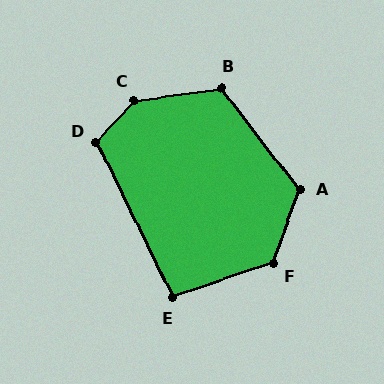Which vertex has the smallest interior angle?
E, at approximately 97 degrees.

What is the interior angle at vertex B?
Approximately 119 degrees (obtuse).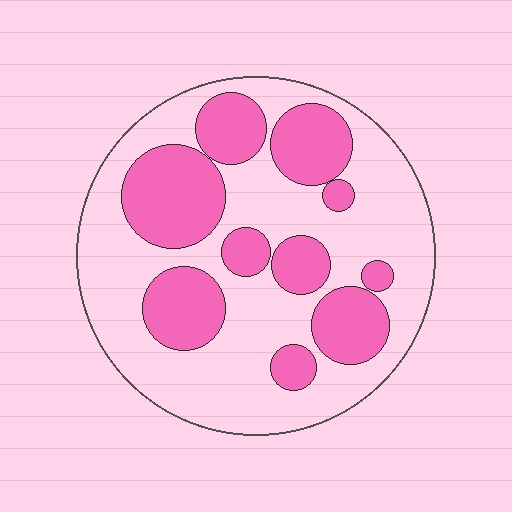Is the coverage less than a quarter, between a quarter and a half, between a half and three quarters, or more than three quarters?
Between a quarter and a half.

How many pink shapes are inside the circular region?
10.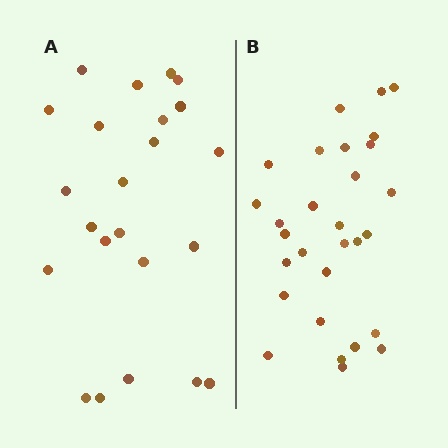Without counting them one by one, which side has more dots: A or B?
Region B (the right region) has more dots.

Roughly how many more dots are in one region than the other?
Region B has about 6 more dots than region A.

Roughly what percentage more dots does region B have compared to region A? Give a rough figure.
About 25% more.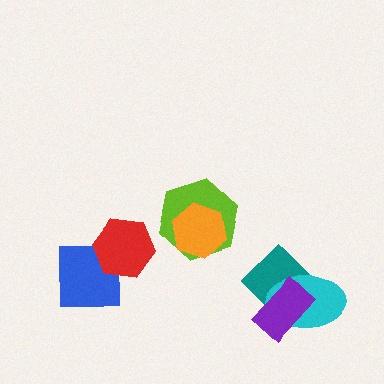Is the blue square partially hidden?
Yes, it is partially covered by another shape.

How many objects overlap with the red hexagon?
1 object overlaps with the red hexagon.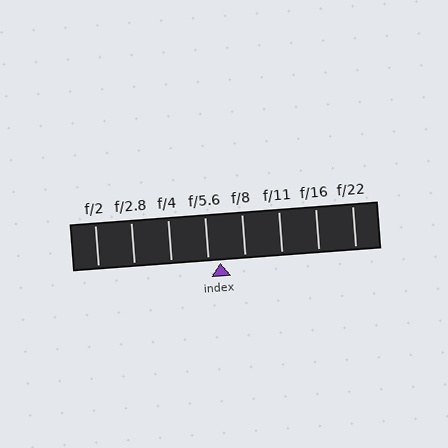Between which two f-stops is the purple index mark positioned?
The index mark is between f/5.6 and f/8.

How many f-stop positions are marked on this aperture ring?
There are 8 f-stop positions marked.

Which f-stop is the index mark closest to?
The index mark is closest to f/5.6.